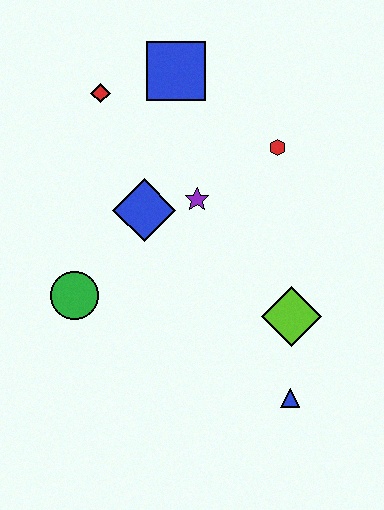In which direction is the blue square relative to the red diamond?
The blue square is to the right of the red diamond.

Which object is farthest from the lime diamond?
The red diamond is farthest from the lime diamond.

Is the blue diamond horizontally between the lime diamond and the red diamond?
Yes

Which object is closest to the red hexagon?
The purple star is closest to the red hexagon.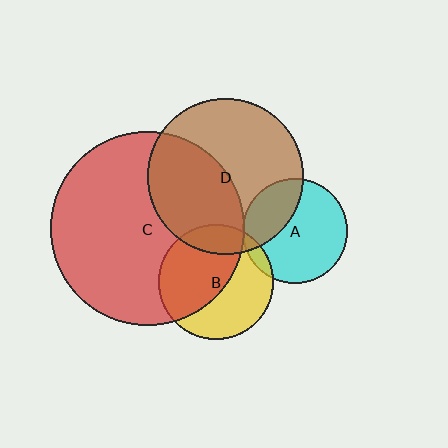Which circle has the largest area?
Circle C (red).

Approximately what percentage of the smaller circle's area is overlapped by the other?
Approximately 45%.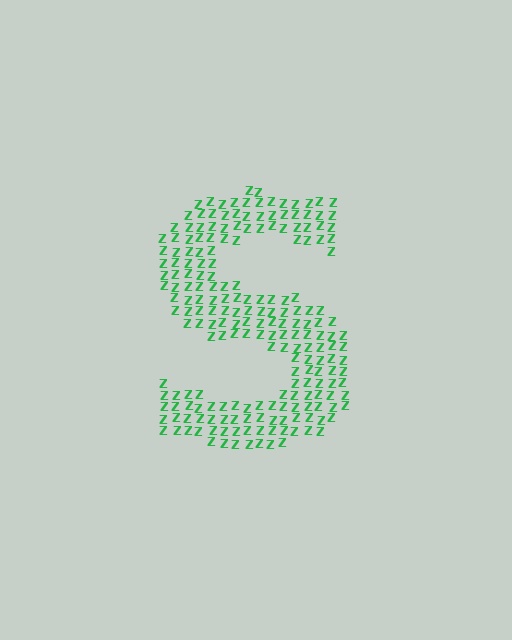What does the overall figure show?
The overall figure shows the letter S.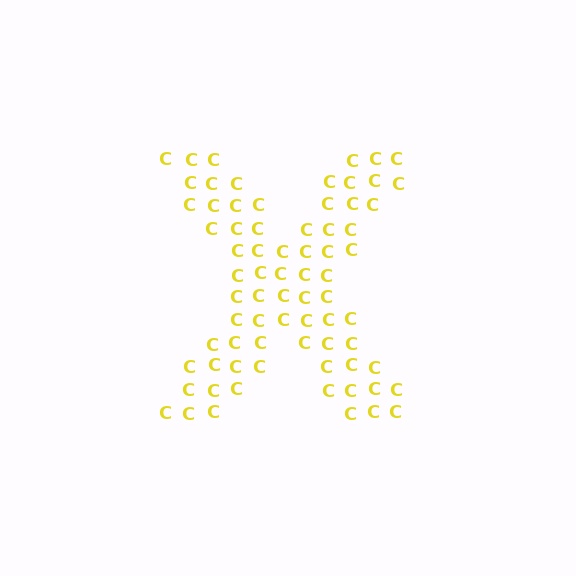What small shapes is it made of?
It is made of small letter C's.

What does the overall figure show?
The overall figure shows the letter X.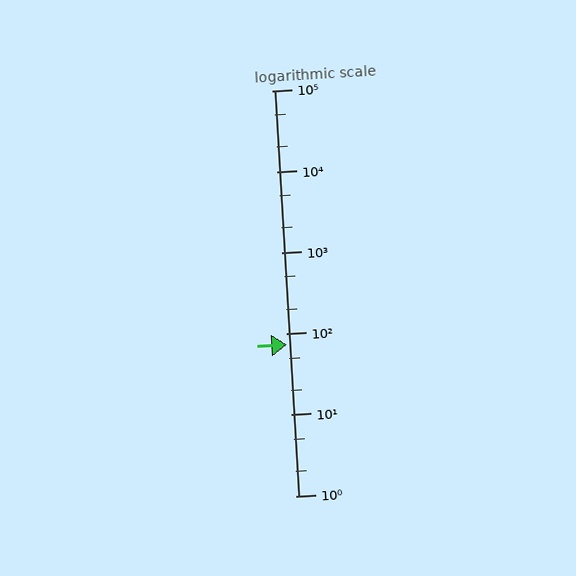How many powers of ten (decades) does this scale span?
The scale spans 5 decades, from 1 to 100000.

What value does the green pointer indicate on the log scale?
The pointer indicates approximately 74.